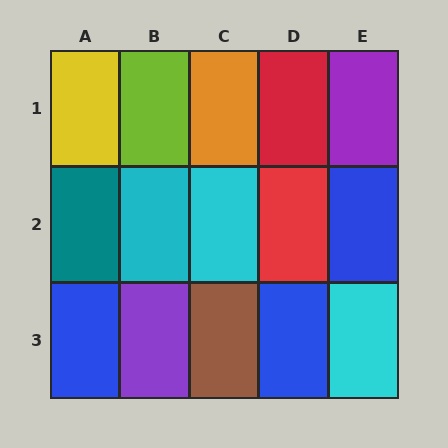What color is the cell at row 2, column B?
Cyan.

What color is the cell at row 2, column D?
Red.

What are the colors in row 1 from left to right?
Yellow, lime, orange, red, purple.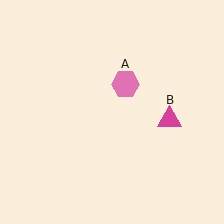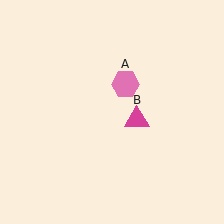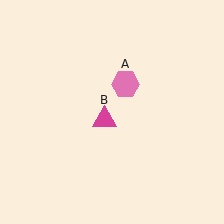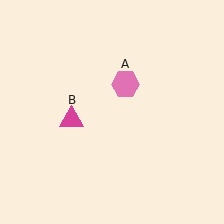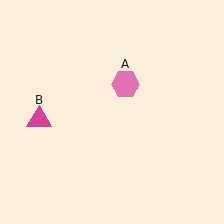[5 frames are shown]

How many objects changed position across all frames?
1 object changed position: magenta triangle (object B).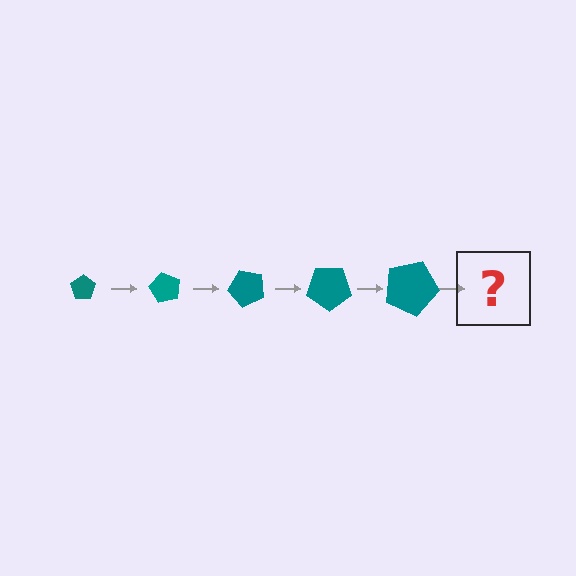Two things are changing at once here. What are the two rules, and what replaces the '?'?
The two rules are that the pentagon grows larger each step and it rotates 60 degrees each step. The '?' should be a pentagon, larger than the previous one and rotated 300 degrees from the start.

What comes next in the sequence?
The next element should be a pentagon, larger than the previous one and rotated 300 degrees from the start.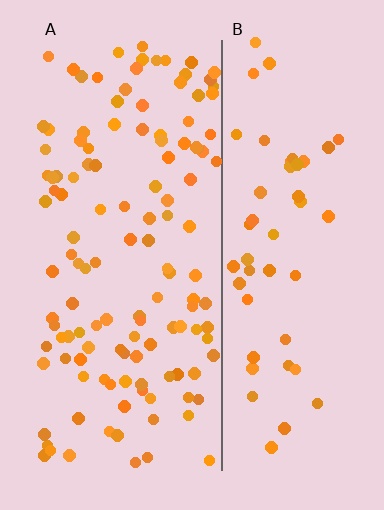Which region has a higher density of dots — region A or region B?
A (the left).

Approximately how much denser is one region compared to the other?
Approximately 2.3× — region A over region B.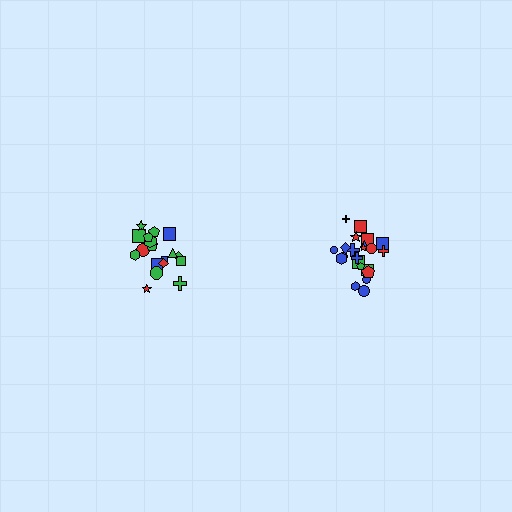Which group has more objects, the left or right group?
The right group.